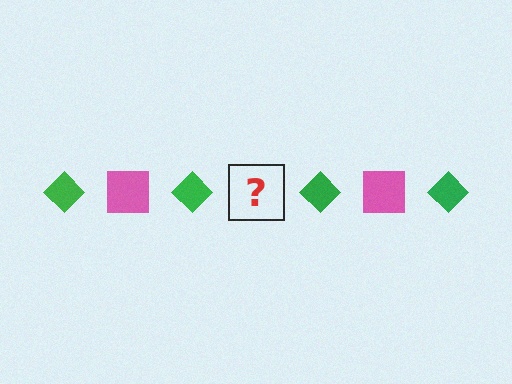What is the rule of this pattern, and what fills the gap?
The rule is that the pattern alternates between green diamond and pink square. The gap should be filled with a pink square.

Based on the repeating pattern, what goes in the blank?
The blank should be a pink square.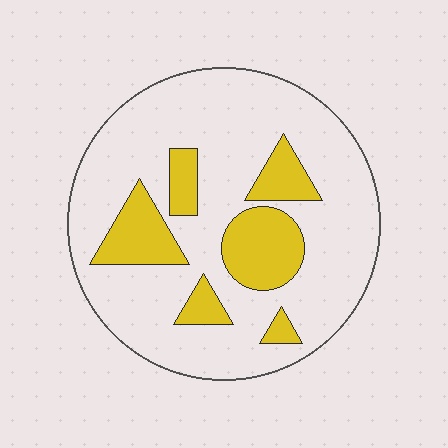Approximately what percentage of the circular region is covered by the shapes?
Approximately 20%.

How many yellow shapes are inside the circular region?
6.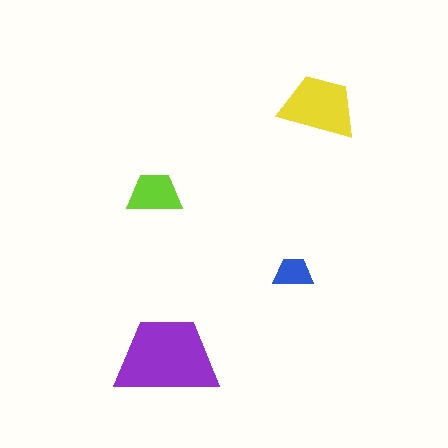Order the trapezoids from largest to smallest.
the purple one, the yellow one, the lime one, the blue one.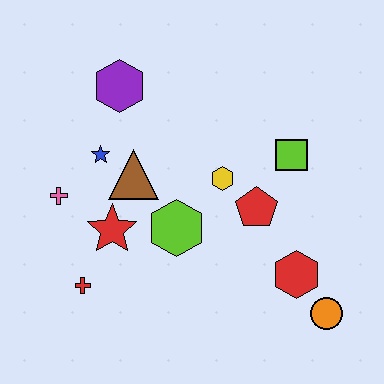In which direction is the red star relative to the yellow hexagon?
The red star is to the left of the yellow hexagon.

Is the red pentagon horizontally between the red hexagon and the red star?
Yes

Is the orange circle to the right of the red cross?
Yes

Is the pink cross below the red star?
No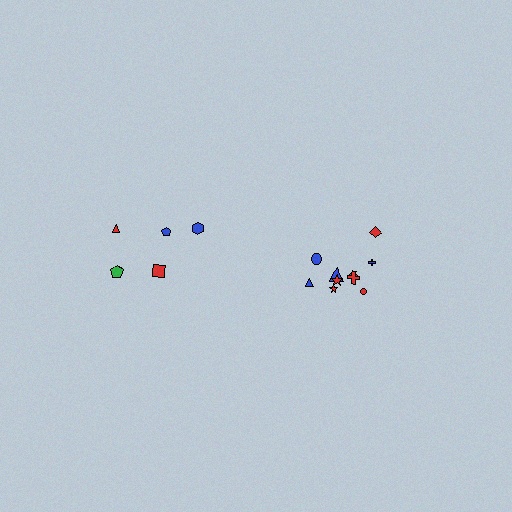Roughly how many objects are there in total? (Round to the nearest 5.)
Roughly 15 objects in total.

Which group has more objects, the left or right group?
The right group.